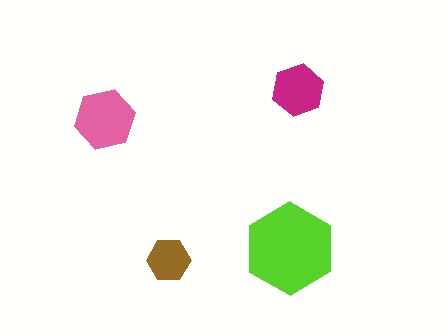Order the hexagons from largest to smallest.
the lime one, the pink one, the magenta one, the brown one.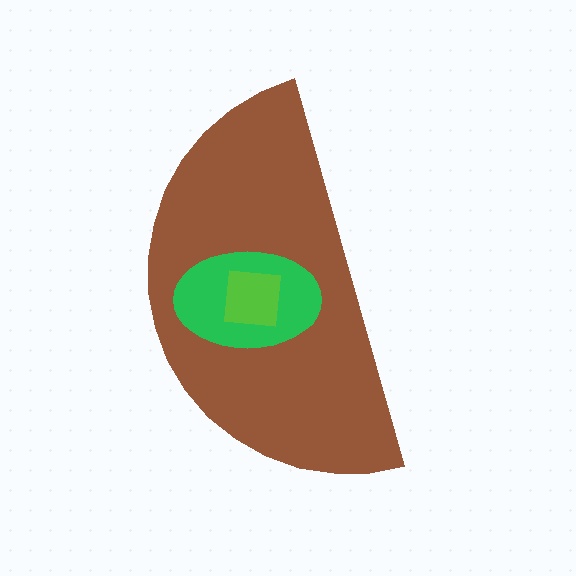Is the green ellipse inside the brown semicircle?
Yes.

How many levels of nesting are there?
3.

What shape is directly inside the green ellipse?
The lime square.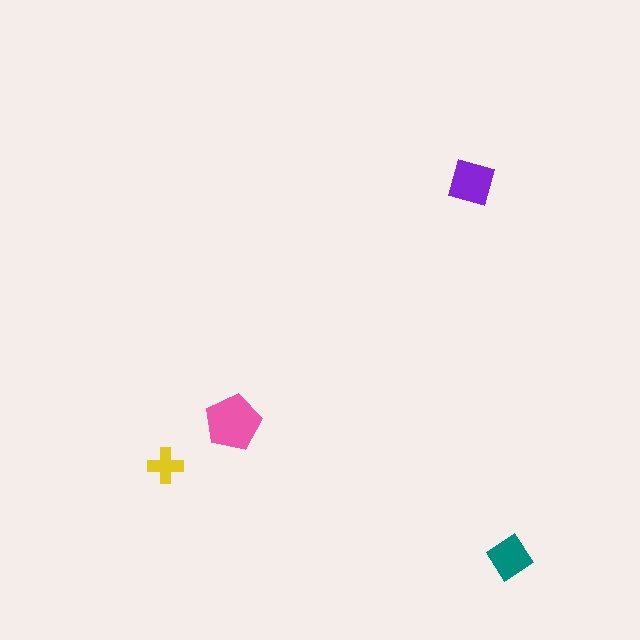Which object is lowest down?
The teal diamond is bottommost.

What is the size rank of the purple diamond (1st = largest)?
2nd.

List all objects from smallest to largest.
The yellow cross, the teal diamond, the purple diamond, the pink pentagon.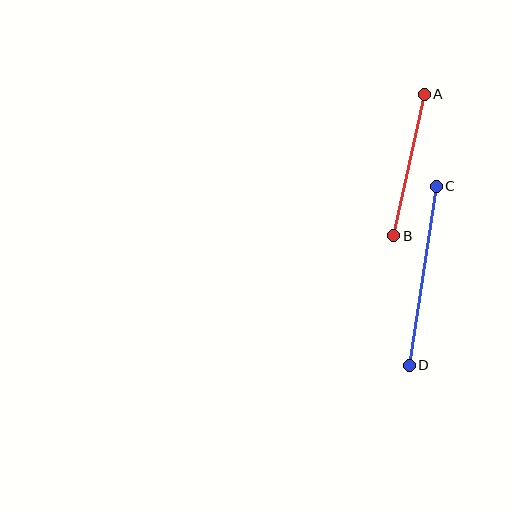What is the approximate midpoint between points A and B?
The midpoint is at approximately (409, 165) pixels.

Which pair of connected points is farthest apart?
Points C and D are farthest apart.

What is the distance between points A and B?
The distance is approximately 145 pixels.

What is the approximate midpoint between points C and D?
The midpoint is at approximately (423, 276) pixels.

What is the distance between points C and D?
The distance is approximately 181 pixels.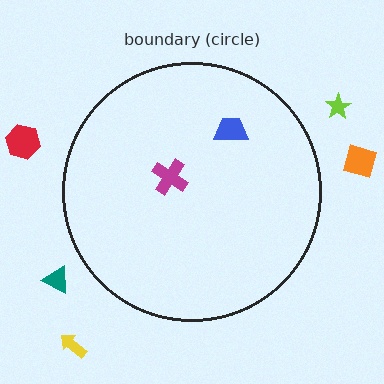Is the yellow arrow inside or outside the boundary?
Outside.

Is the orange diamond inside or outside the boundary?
Outside.